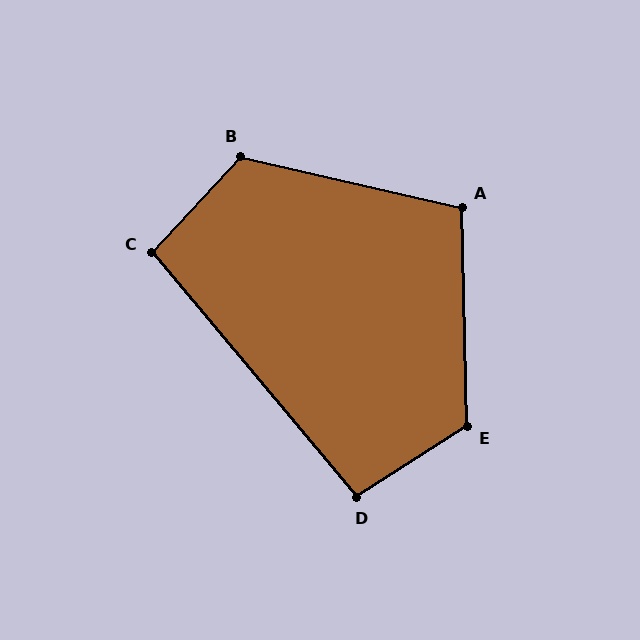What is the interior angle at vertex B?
Approximately 120 degrees (obtuse).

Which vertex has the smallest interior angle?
D, at approximately 97 degrees.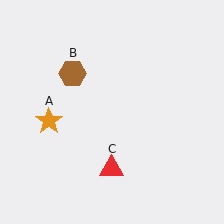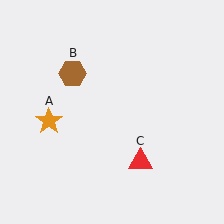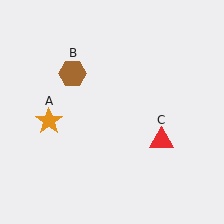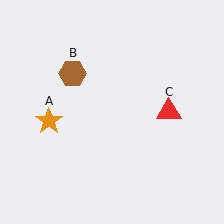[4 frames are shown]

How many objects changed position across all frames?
1 object changed position: red triangle (object C).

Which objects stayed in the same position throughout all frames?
Orange star (object A) and brown hexagon (object B) remained stationary.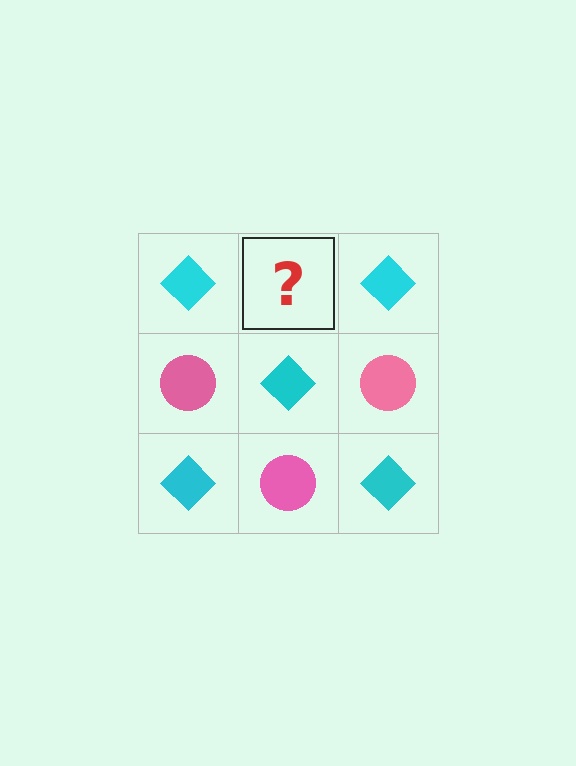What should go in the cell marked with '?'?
The missing cell should contain a pink circle.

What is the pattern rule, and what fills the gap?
The rule is that it alternates cyan diamond and pink circle in a checkerboard pattern. The gap should be filled with a pink circle.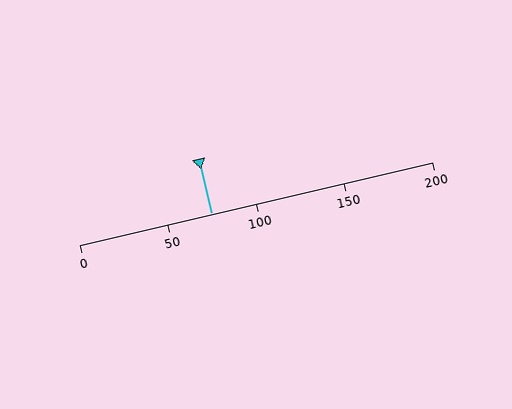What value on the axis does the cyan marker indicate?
The marker indicates approximately 75.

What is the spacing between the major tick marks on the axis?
The major ticks are spaced 50 apart.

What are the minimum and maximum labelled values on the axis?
The axis runs from 0 to 200.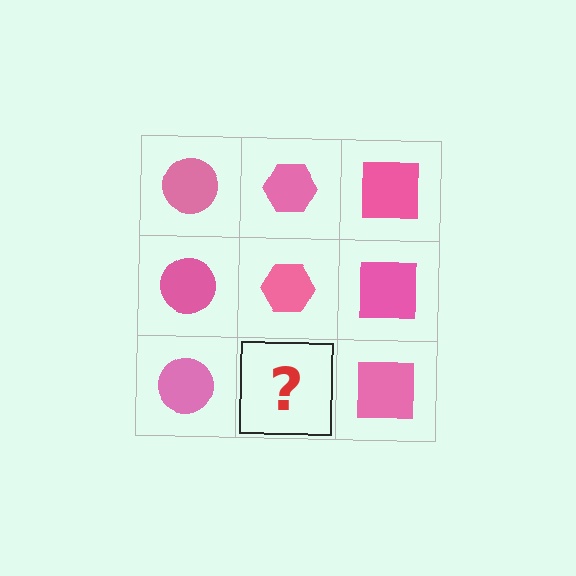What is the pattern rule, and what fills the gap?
The rule is that each column has a consistent shape. The gap should be filled with a pink hexagon.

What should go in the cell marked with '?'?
The missing cell should contain a pink hexagon.